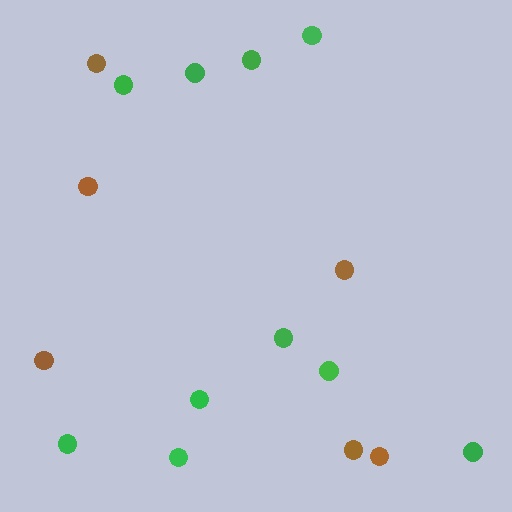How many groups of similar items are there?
There are 2 groups: one group of brown circles (6) and one group of green circles (10).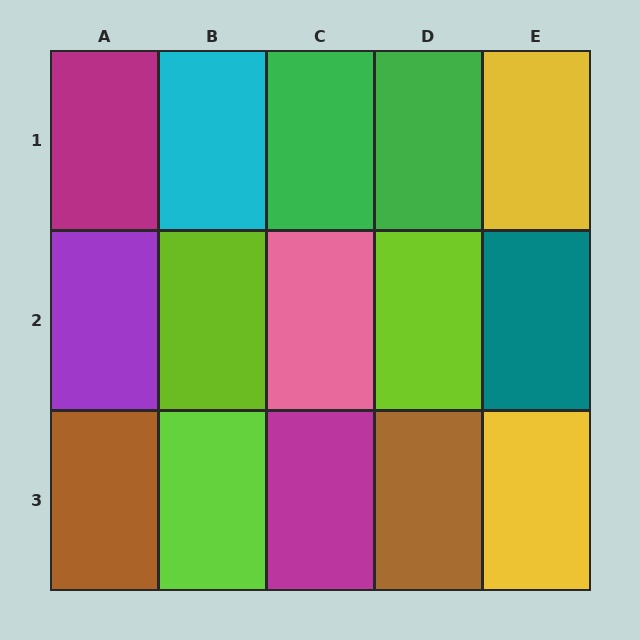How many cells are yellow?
2 cells are yellow.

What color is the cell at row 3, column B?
Lime.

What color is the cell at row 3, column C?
Magenta.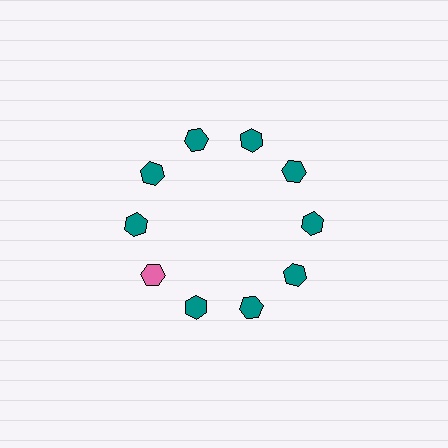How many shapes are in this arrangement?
There are 10 shapes arranged in a ring pattern.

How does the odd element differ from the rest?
It has a different color: pink instead of teal.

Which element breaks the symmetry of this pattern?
The pink hexagon at roughly the 8 o'clock position breaks the symmetry. All other shapes are teal hexagons.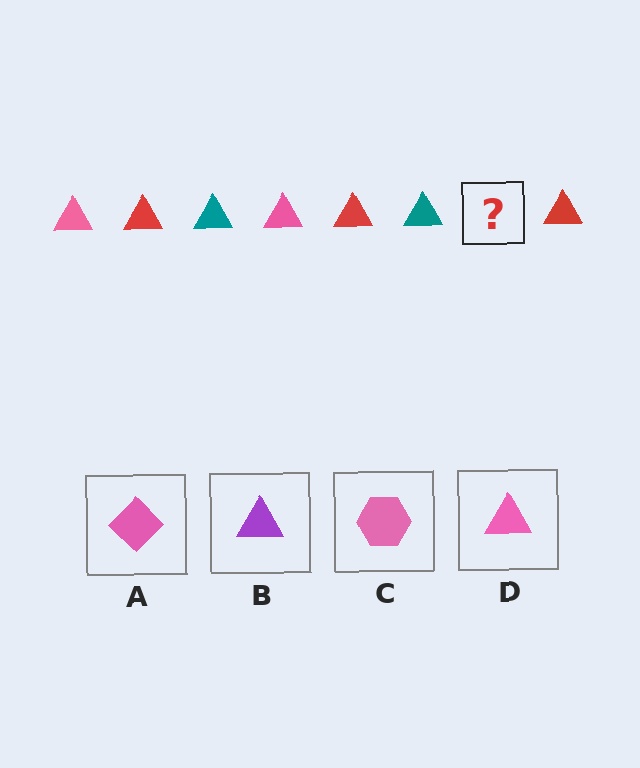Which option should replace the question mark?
Option D.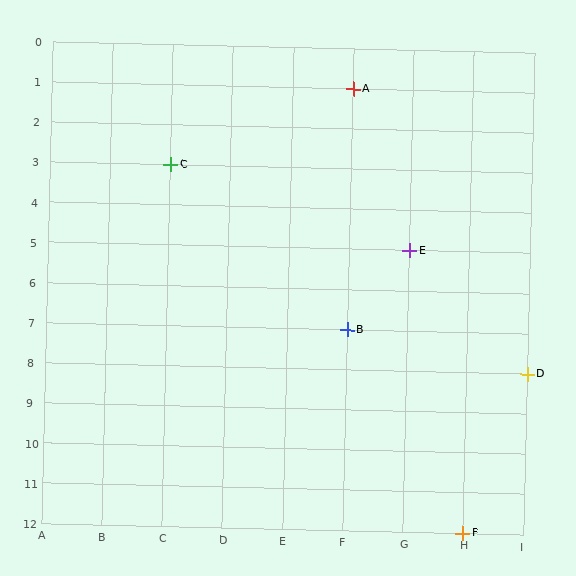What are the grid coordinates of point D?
Point D is at grid coordinates (I, 8).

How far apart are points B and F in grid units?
Points B and F are 2 columns and 5 rows apart (about 5.4 grid units diagonally).